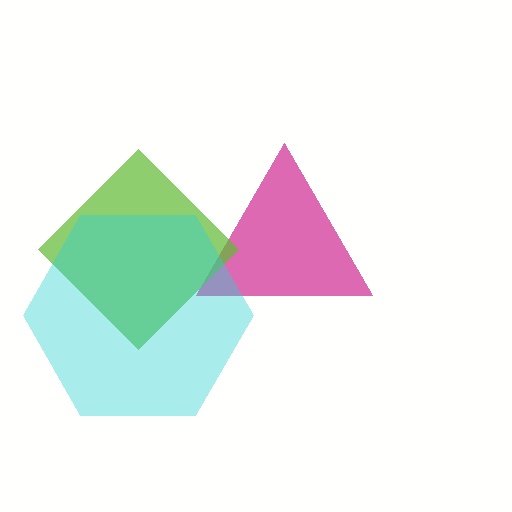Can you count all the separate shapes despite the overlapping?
Yes, there are 3 separate shapes.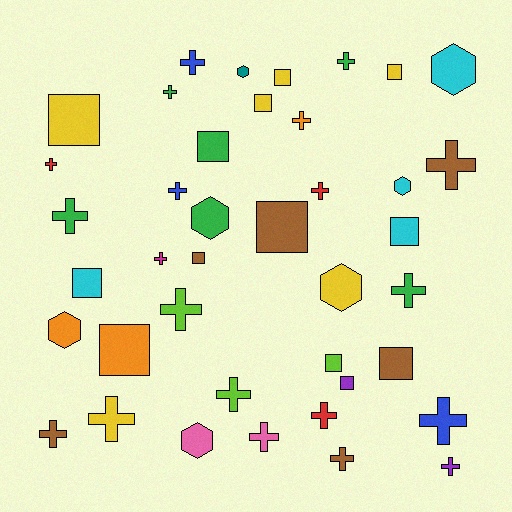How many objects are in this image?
There are 40 objects.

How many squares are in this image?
There are 13 squares.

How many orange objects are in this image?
There are 3 orange objects.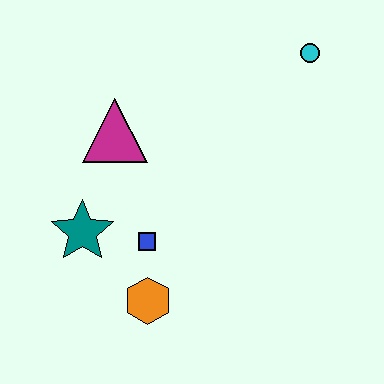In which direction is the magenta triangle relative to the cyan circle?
The magenta triangle is to the left of the cyan circle.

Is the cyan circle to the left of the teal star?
No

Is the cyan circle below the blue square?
No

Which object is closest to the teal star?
The blue square is closest to the teal star.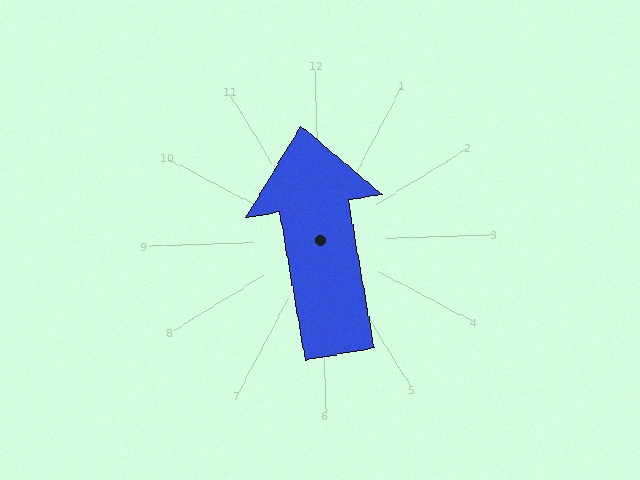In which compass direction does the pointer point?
North.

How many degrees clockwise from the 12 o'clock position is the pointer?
Approximately 352 degrees.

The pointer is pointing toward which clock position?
Roughly 12 o'clock.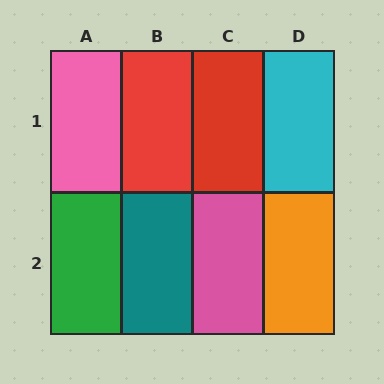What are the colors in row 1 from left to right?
Pink, red, red, cyan.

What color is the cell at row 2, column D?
Orange.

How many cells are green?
1 cell is green.